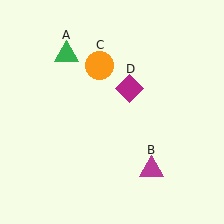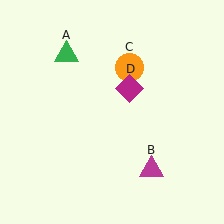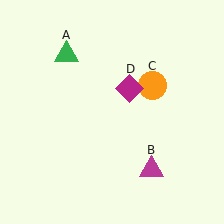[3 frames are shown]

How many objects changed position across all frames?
1 object changed position: orange circle (object C).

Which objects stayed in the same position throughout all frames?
Green triangle (object A) and magenta triangle (object B) and magenta diamond (object D) remained stationary.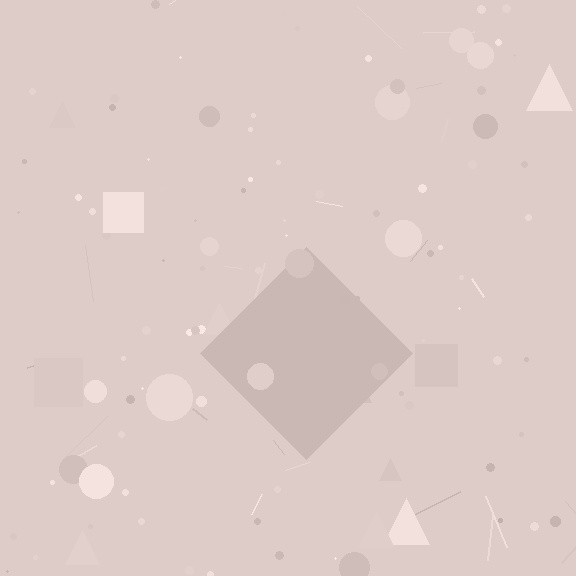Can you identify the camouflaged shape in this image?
The camouflaged shape is a diamond.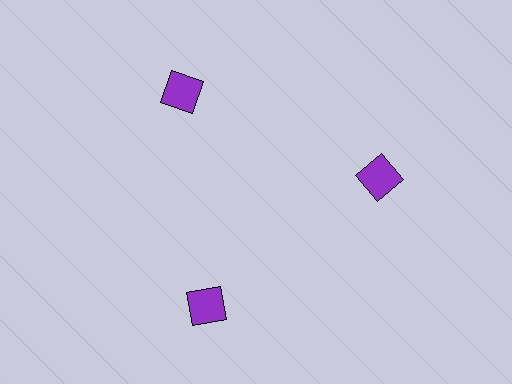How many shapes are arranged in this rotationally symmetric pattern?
There are 3 shapes, arranged in 3 groups of 1.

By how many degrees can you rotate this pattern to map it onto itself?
The pattern maps onto itself every 120 degrees of rotation.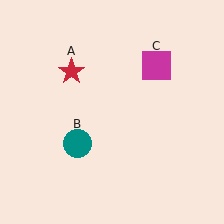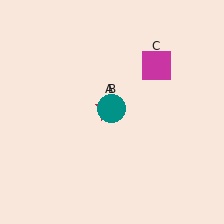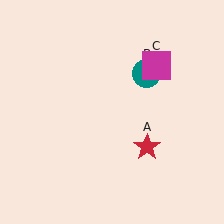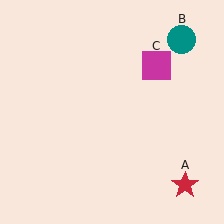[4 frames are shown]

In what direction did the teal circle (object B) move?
The teal circle (object B) moved up and to the right.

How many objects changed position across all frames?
2 objects changed position: red star (object A), teal circle (object B).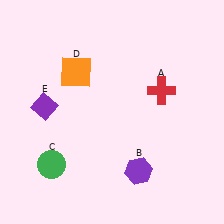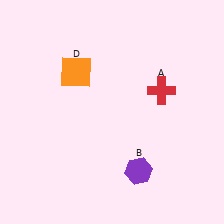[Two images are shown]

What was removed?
The green circle (C), the purple diamond (E) were removed in Image 2.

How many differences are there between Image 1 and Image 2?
There are 2 differences between the two images.